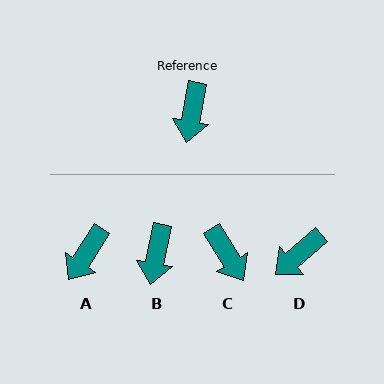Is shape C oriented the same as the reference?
No, it is off by about 42 degrees.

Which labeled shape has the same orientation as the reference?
B.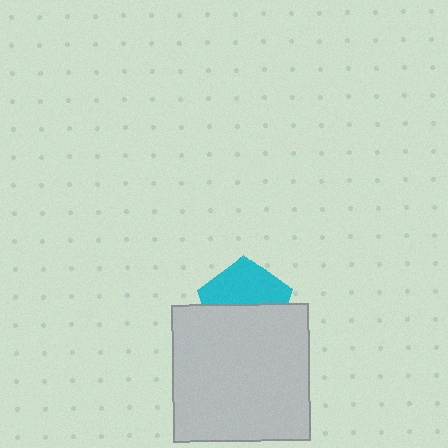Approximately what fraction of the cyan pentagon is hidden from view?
Roughly 53% of the cyan pentagon is hidden behind the light gray square.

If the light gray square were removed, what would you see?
You would see the complete cyan pentagon.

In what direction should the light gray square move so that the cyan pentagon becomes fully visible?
The light gray square should move down. That is the shortest direction to clear the overlap and leave the cyan pentagon fully visible.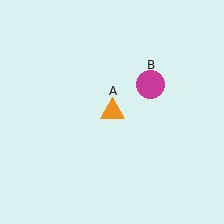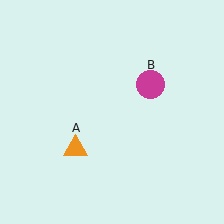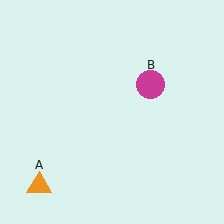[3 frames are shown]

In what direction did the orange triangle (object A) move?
The orange triangle (object A) moved down and to the left.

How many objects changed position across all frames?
1 object changed position: orange triangle (object A).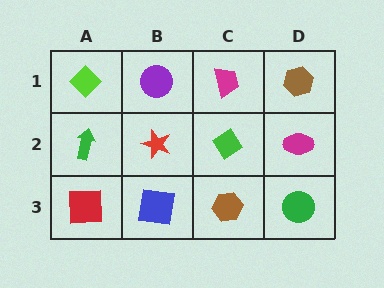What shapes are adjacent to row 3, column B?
A red star (row 2, column B), a red square (row 3, column A), a brown hexagon (row 3, column C).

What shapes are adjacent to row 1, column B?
A red star (row 2, column B), a lime diamond (row 1, column A), a magenta trapezoid (row 1, column C).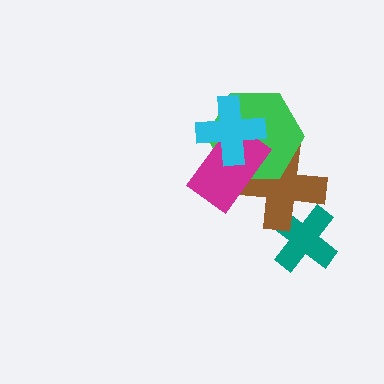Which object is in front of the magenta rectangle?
The cyan cross is in front of the magenta rectangle.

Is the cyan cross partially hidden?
No, no other shape covers it.